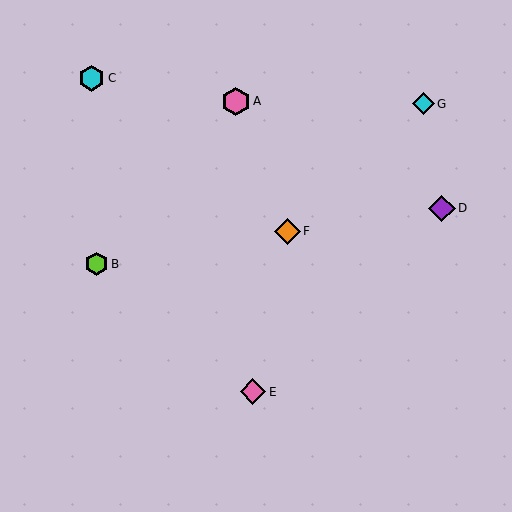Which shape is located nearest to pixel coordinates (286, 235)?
The orange diamond (labeled F) at (287, 231) is nearest to that location.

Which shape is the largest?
The pink hexagon (labeled A) is the largest.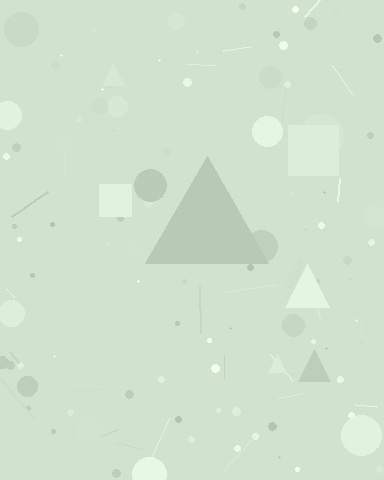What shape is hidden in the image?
A triangle is hidden in the image.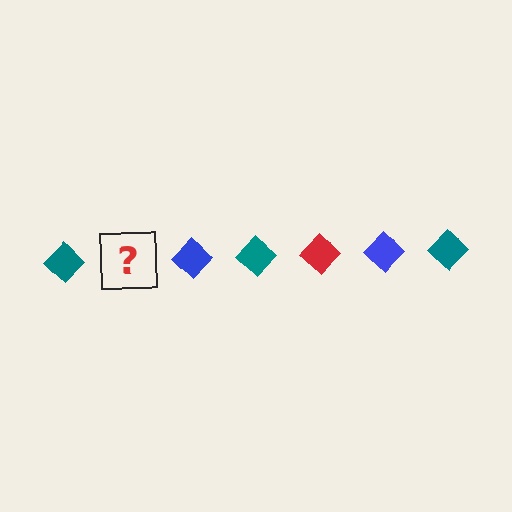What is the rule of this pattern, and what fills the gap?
The rule is that the pattern cycles through teal, red, blue diamonds. The gap should be filled with a red diamond.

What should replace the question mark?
The question mark should be replaced with a red diamond.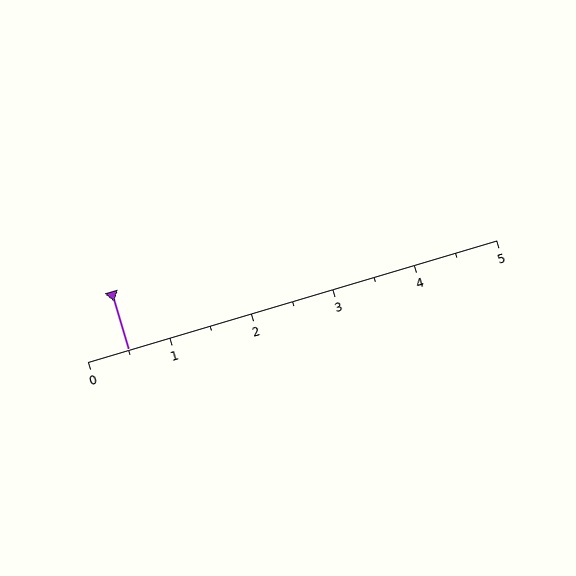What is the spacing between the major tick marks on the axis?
The major ticks are spaced 1 apart.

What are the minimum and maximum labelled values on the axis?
The axis runs from 0 to 5.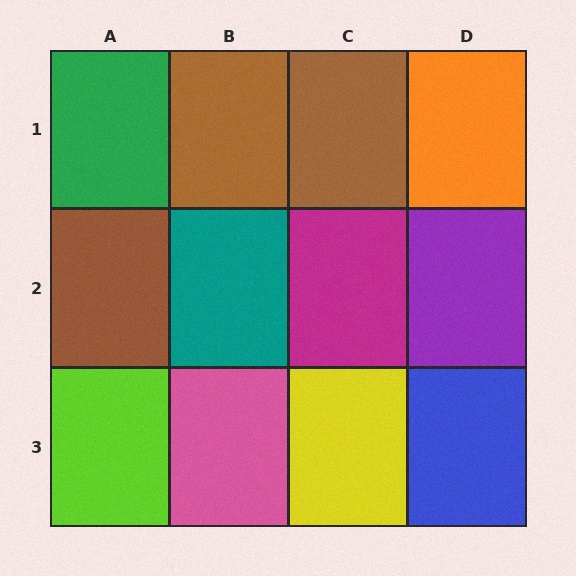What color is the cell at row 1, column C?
Brown.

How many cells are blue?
1 cell is blue.